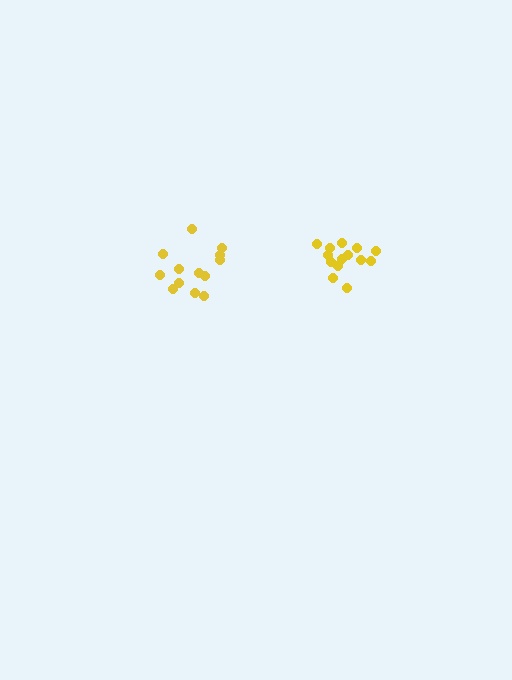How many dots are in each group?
Group 1: 14 dots, Group 2: 13 dots (27 total).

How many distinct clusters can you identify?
There are 2 distinct clusters.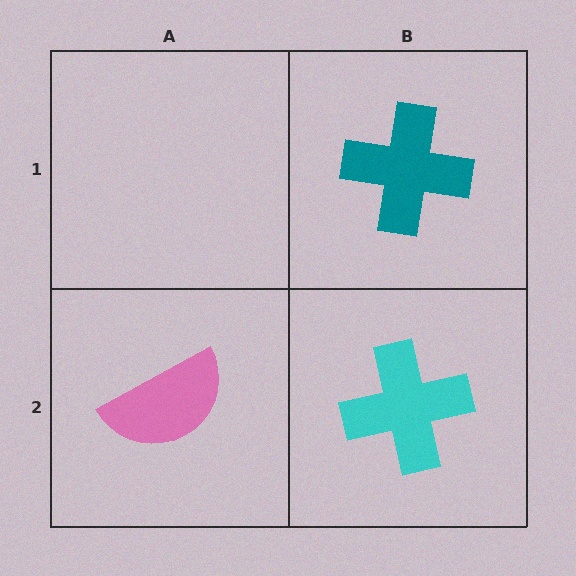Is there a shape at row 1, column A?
No, that cell is empty.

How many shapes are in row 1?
1 shape.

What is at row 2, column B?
A cyan cross.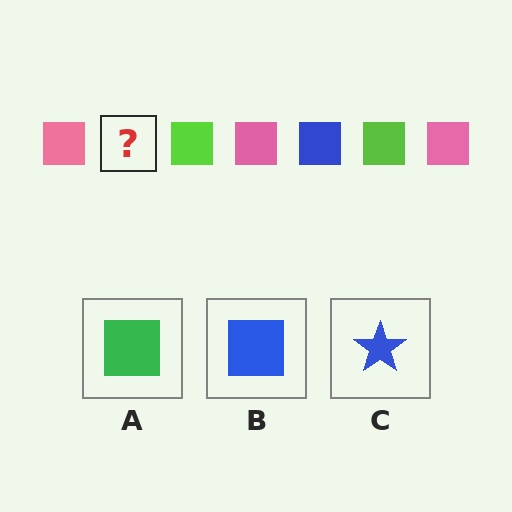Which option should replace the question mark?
Option B.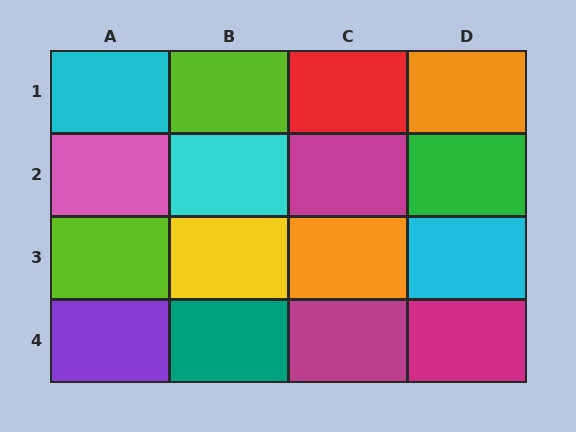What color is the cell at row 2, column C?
Magenta.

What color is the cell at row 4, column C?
Magenta.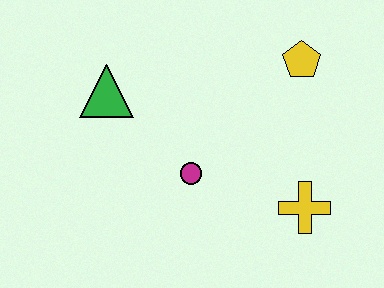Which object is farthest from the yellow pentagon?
The green triangle is farthest from the yellow pentagon.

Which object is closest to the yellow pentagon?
The yellow cross is closest to the yellow pentagon.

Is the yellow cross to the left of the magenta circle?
No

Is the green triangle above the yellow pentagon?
No